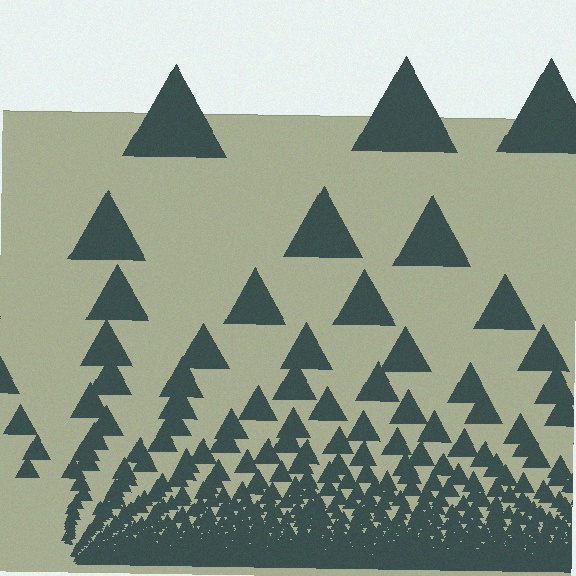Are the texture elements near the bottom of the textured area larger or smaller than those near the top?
Smaller. The gradient is inverted — elements near the bottom are smaller and denser.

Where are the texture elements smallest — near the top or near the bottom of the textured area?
Near the bottom.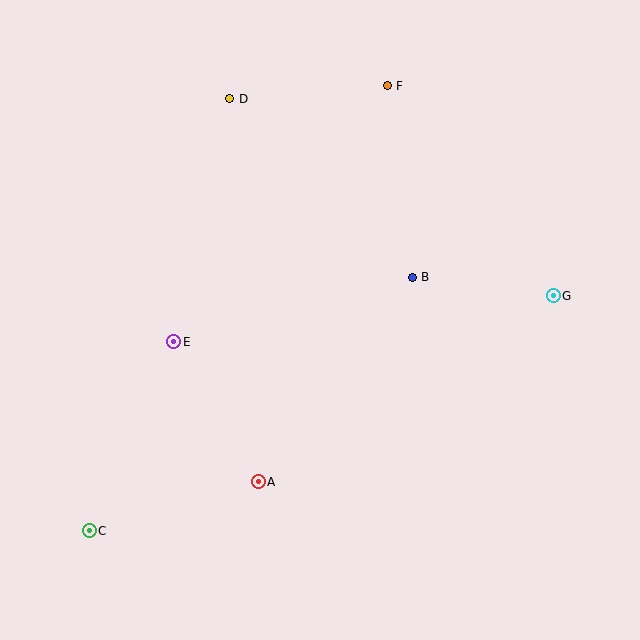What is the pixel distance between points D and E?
The distance between D and E is 250 pixels.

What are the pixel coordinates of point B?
Point B is at (412, 277).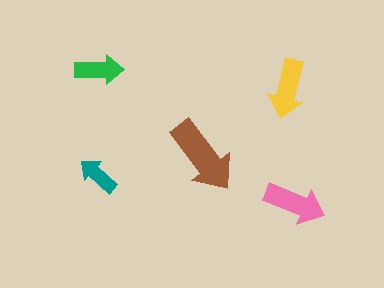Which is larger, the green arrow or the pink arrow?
The pink one.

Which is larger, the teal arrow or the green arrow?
The green one.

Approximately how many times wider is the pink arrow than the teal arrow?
About 1.5 times wider.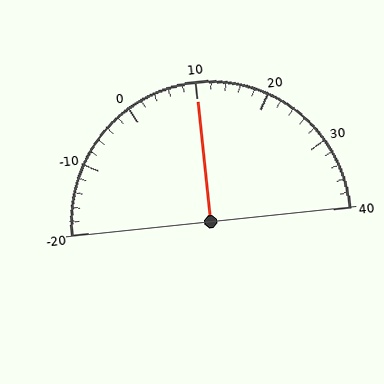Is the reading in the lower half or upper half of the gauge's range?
The reading is in the upper half of the range (-20 to 40).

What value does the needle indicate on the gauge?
The needle indicates approximately 10.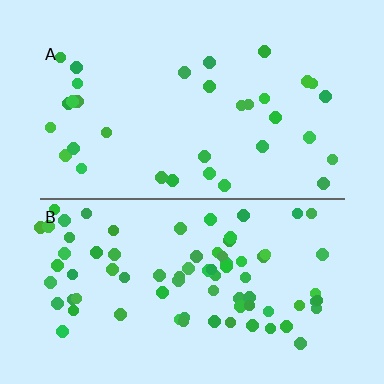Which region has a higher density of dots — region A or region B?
B (the bottom).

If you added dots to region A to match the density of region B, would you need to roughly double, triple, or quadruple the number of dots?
Approximately double.